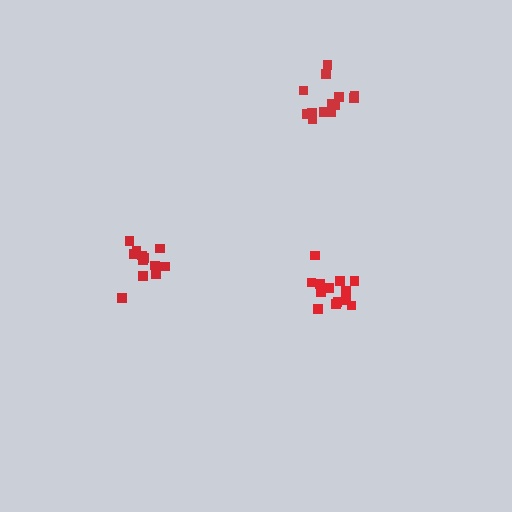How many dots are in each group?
Group 1: 12 dots, Group 2: 13 dots, Group 3: 14 dots (39 total).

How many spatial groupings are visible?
There are 3 spatial groupings.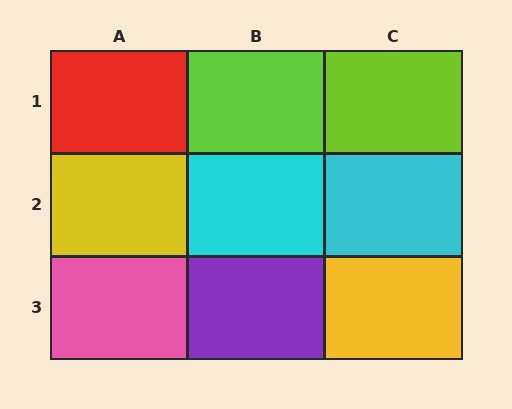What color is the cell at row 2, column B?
Cyan.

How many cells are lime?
2 cells are lime.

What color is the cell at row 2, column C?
Cyan.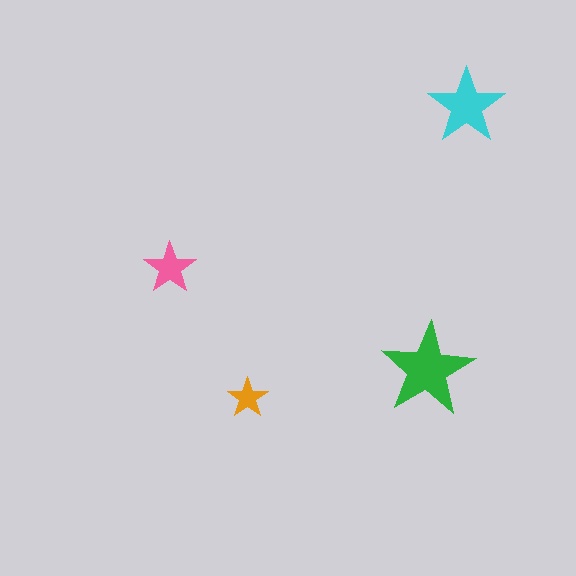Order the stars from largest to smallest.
the green one, the cyan one, the pink one, the orange one.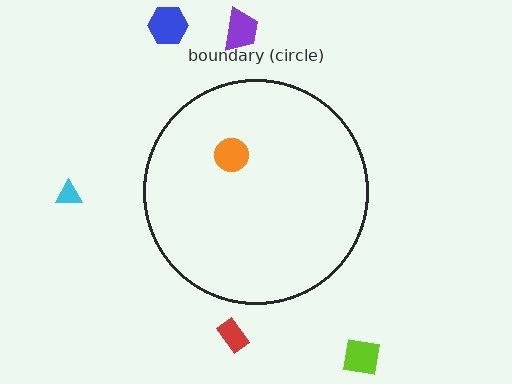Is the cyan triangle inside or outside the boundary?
Outside.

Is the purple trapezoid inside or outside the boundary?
Outside.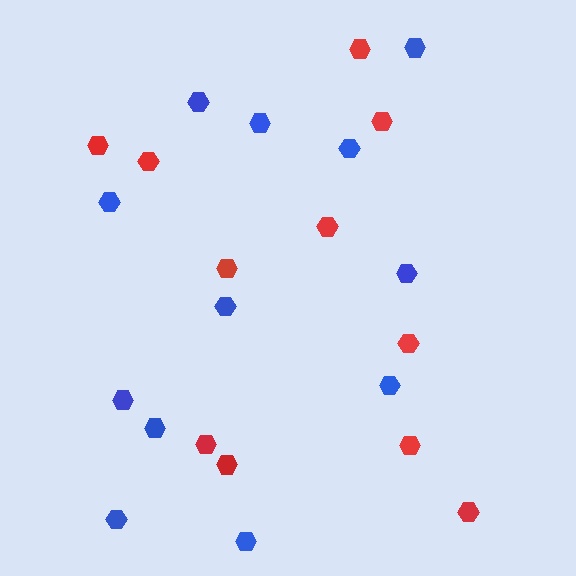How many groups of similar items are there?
There are 2 groups: one group of red hexagons (11) and one group of blue hexagons (12).